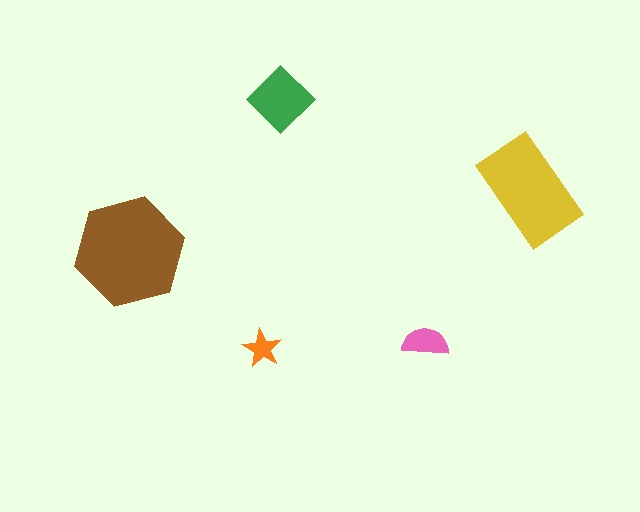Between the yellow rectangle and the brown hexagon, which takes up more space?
The brown hexagon.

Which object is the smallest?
The orange star.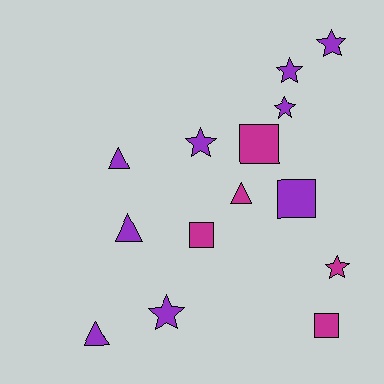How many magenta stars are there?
There is 1 magenta star.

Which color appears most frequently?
Purple, with 9 objects.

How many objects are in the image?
There are 14 objects.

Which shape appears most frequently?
Star, with 6 objects.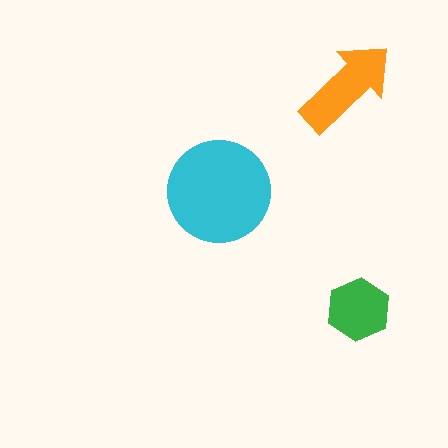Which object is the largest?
The cyan circle.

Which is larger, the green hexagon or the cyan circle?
The cyan circle.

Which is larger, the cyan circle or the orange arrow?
The cyan circle.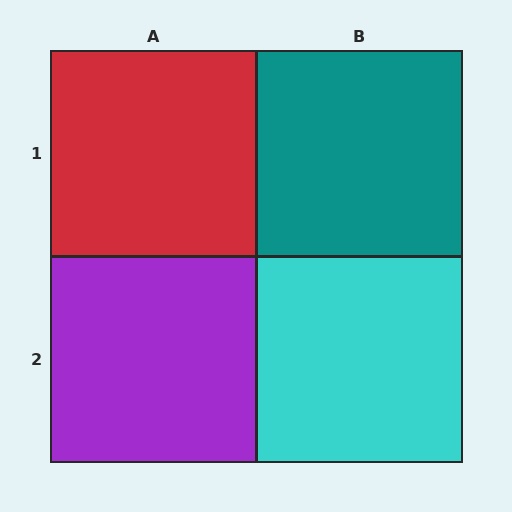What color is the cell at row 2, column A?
Purple.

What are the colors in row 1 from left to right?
Red, teal.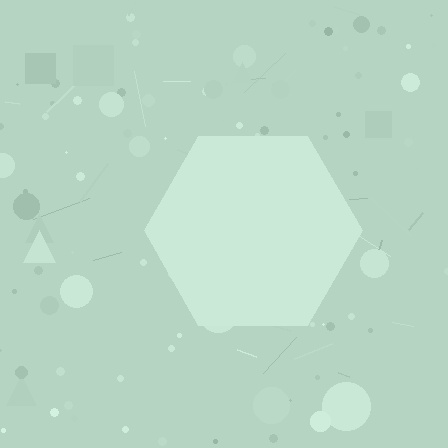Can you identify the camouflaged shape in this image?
The camouflaged shape is a hexagon.